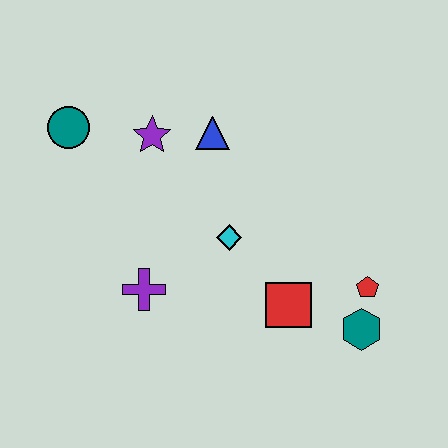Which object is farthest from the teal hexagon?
The teal circle is farthest from the teal hexagon.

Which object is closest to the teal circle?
The purple star is closest to the teal circle.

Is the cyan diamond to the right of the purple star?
Yes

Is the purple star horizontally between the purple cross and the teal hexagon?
Yes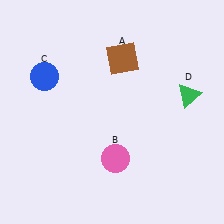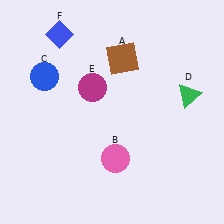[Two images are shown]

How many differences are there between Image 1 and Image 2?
There are 2 differences between the two images.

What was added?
A magenta circle (E), a blue diamond (F) were added in Image 2.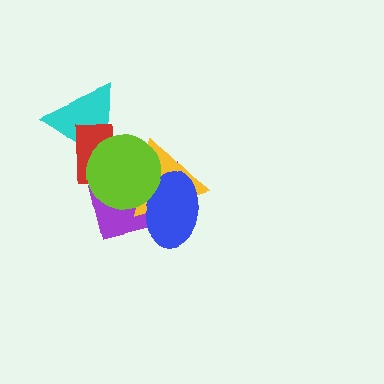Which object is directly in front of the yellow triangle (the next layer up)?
The blue ellipse is directly in front of the yellow triangle.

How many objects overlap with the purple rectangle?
4 objects overlap with the purple rectangle.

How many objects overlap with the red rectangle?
3 objects overlap with the red rectangle.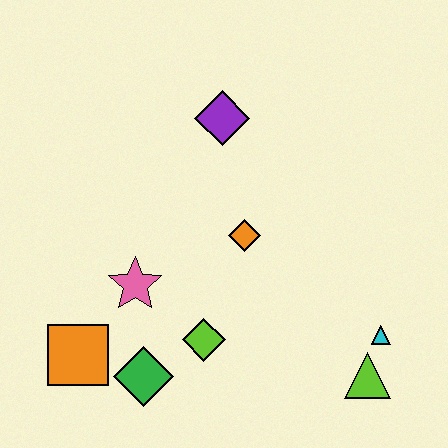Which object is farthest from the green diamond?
The purple diamond is farthest from the green diamond.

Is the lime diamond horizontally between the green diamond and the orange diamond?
Yes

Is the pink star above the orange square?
Yes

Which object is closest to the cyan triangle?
The lime triangle is closest to the cyan triangle.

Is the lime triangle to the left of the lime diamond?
No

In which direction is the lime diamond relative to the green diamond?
The lime diamond is to the right of the green diamond.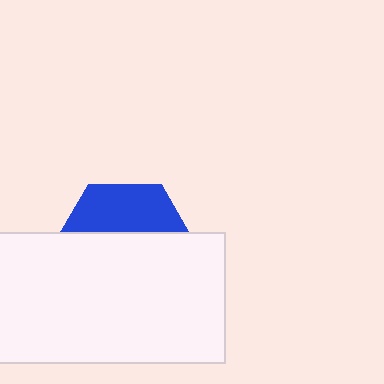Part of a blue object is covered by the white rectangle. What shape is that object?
It is a hexagon.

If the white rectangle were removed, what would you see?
You would see the complete blue hexagon.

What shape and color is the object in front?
The object in front is a white rectangle.